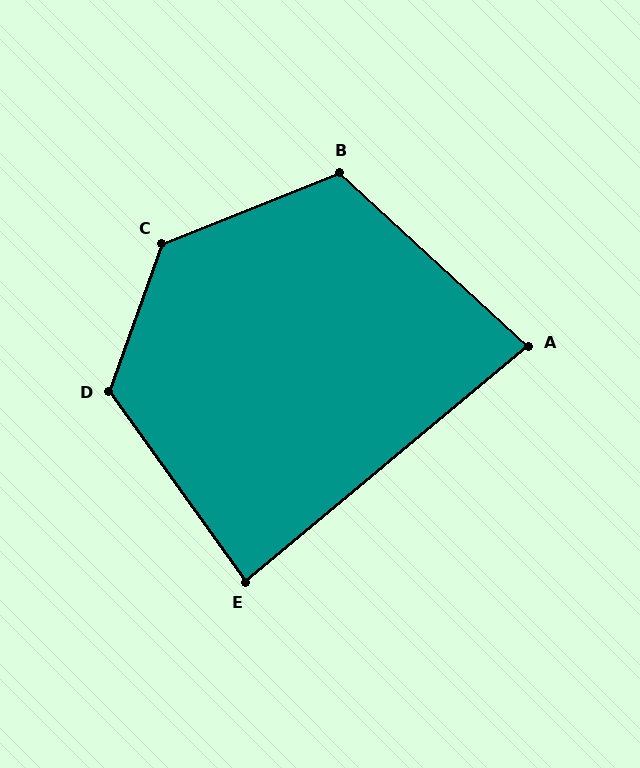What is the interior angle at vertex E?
Approximately 86 degrees (approximately right).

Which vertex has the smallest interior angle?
A, at approximately 82 degrees.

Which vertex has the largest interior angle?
C, at approximately 131 degrees.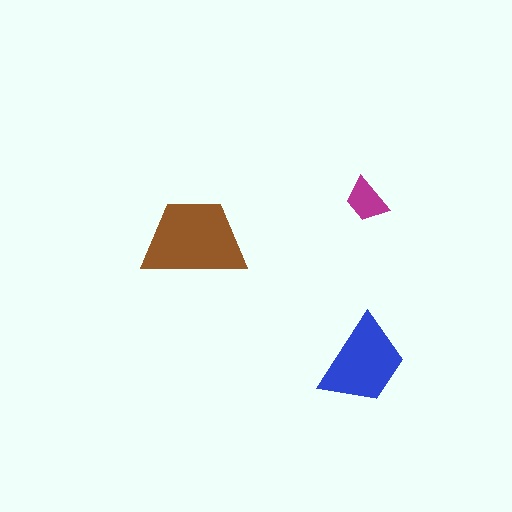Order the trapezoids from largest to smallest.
the brown one, the blue one, the magenta one.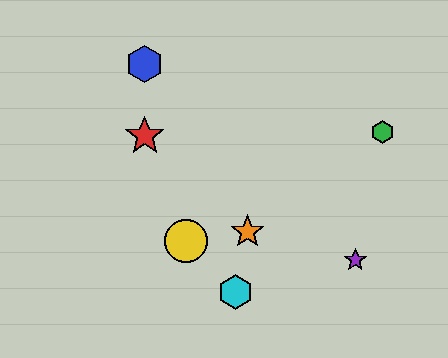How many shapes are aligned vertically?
2 shapes (the red star, the blue hexagon) are aligned vertically.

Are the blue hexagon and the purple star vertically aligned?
No, the blue hexagon is at x≈145 and the purple star is at x≈355.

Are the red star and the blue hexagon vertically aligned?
Yes, both are at x≈145.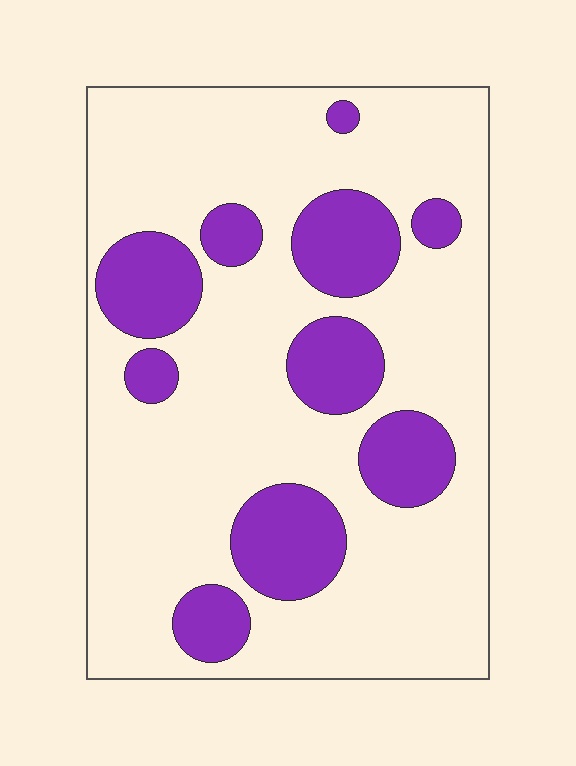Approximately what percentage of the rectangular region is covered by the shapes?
Approximately 25%.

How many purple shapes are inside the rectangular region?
10.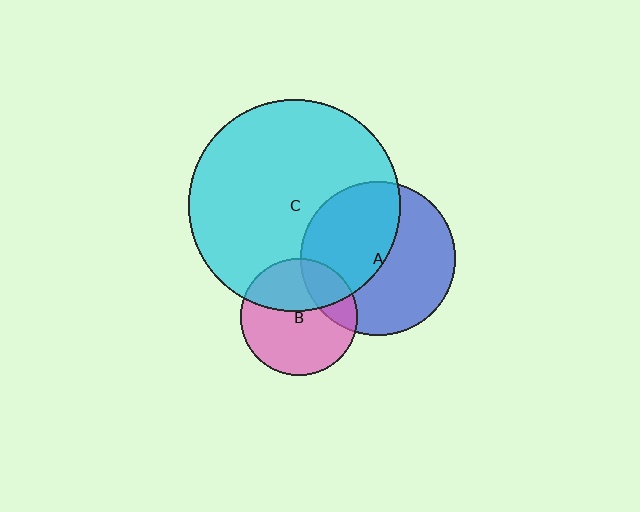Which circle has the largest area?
Circle C (cyan).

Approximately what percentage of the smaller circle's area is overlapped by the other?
Approximately 20%.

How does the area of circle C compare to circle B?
Approximately 3.3 times.